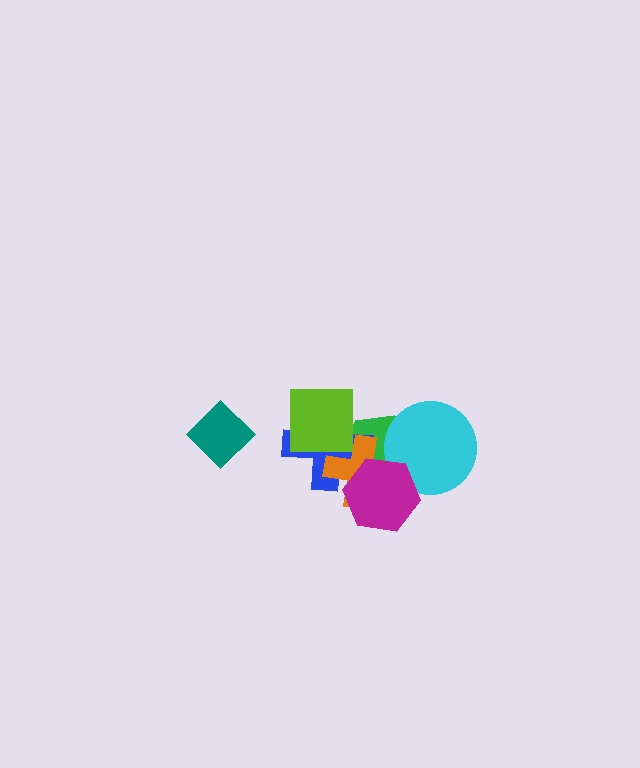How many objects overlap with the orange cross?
4 objects overlap with the orange cross.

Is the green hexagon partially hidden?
Yes, it is partially covered by another shape.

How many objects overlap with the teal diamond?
0 objects overlap with the teal diamond.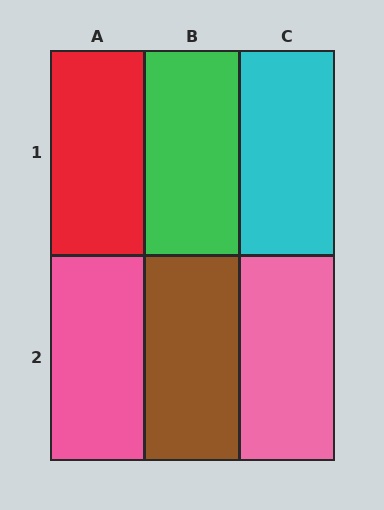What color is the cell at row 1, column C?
Cyan.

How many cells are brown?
1 cell is brown.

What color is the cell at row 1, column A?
Red.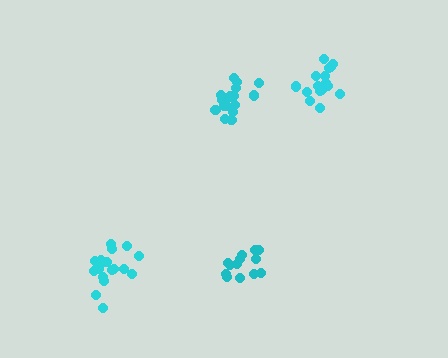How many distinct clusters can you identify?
There are 4 distinct clusters.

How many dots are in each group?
Group 1: 16 dots, Group 2: 16 dots, Group 3: 18 dots, Group 4: 13 dots (63 total).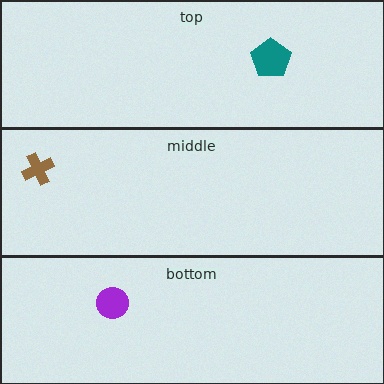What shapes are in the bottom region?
The purple circle.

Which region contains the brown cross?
The middle region.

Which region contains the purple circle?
The bottom region.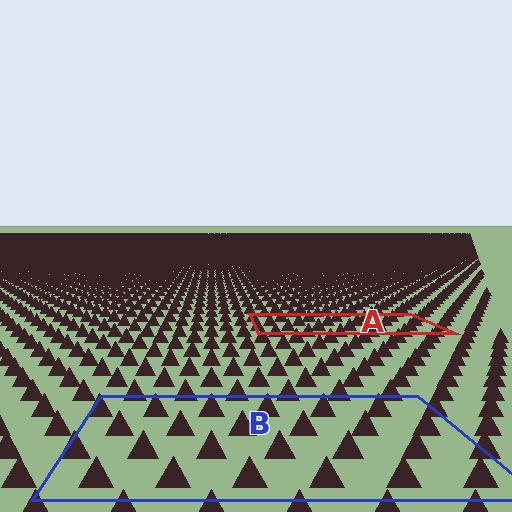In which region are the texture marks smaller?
The texture marks are smaller in region A, because it is farther away.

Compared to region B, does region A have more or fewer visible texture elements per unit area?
Region A has more texture elements per unit area — they are packed more densely because it is farther away.